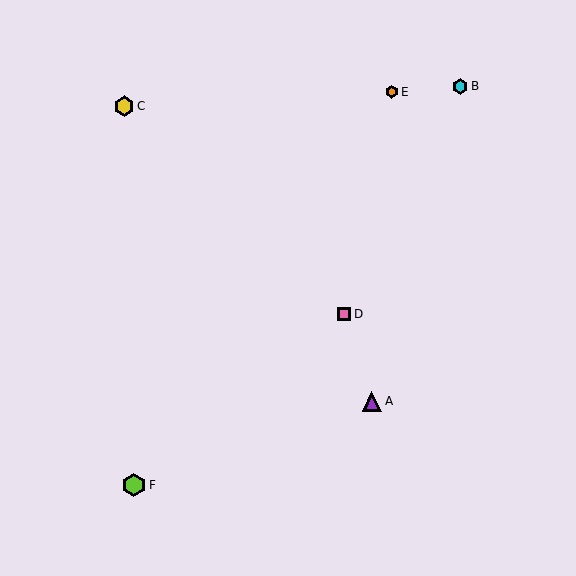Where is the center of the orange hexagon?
The center of the orange hexagon is at (392, 92).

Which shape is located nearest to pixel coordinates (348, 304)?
The pink square (labeled D) at (344, 314) is nearest to that location.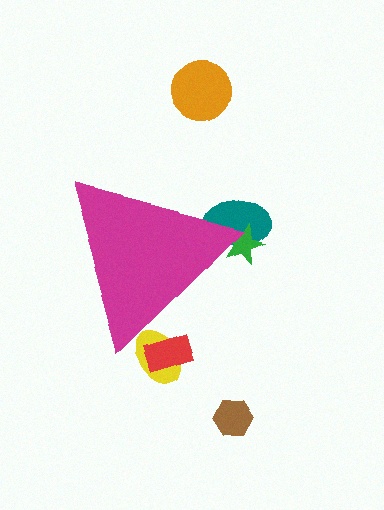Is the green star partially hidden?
Yes, the green star is partially hidden behind the magenta triangle.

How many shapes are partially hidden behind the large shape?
4 shapes are partially hidden.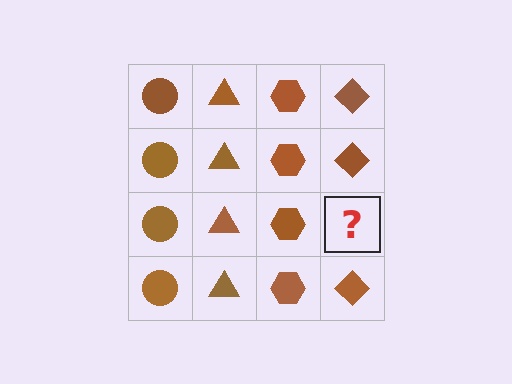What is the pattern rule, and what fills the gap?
The rule is that each column has a consistent shape. The gap should be filled with a brown diamond.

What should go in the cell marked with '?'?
The missing cell should contain a brown diamond.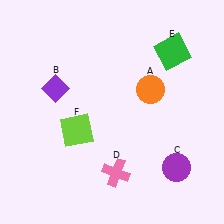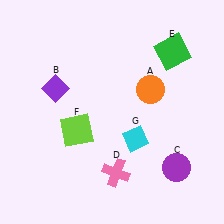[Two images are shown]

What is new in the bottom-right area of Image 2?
A cyan diamond (G) was added in the bottom-right area of Image 2.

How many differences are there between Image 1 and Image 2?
There is 1 difference between the two images.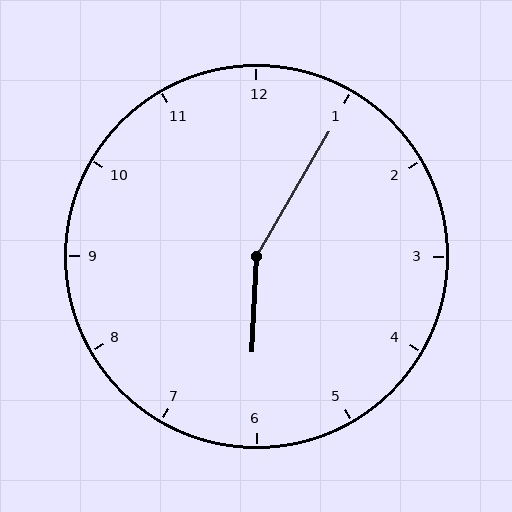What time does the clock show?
6:05.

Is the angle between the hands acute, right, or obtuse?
It is obtuse.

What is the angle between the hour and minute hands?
Approximately 152 degrees.